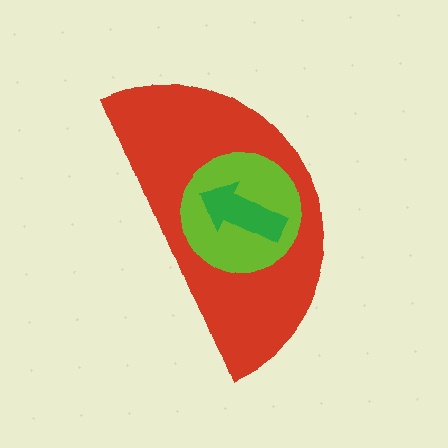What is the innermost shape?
The green arrow.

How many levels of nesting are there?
3.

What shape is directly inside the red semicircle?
The lime circle.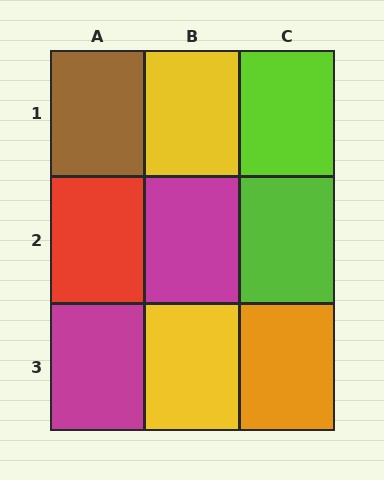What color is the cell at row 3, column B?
Yellow.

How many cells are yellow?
2 cells are yellow.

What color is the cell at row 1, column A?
Brown.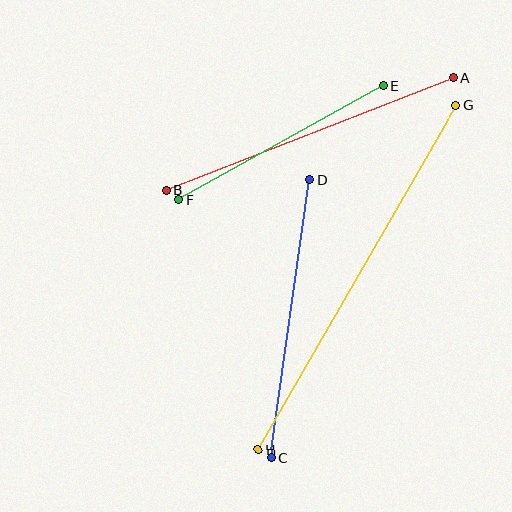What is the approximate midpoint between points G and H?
The midpoint is at approximately (357, 278) pixels.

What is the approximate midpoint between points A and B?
The midpoint is at approximately (309, 134) pixels.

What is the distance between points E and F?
The distance is approximately 234 pixels.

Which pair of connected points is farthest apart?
Points G and H are farthest apart.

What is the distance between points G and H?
The distance is approximately 396 pixels.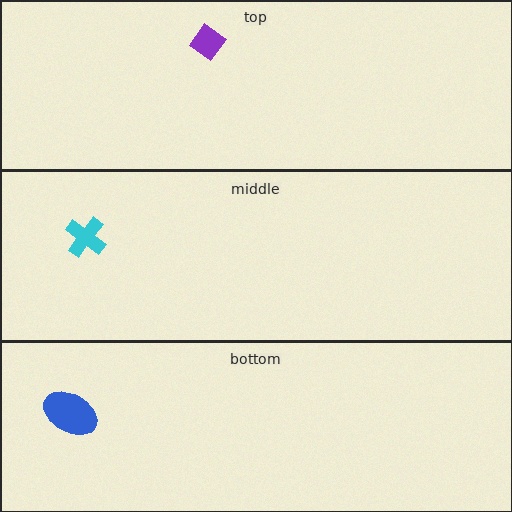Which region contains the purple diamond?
The top region.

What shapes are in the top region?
The purple diamond.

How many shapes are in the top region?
1.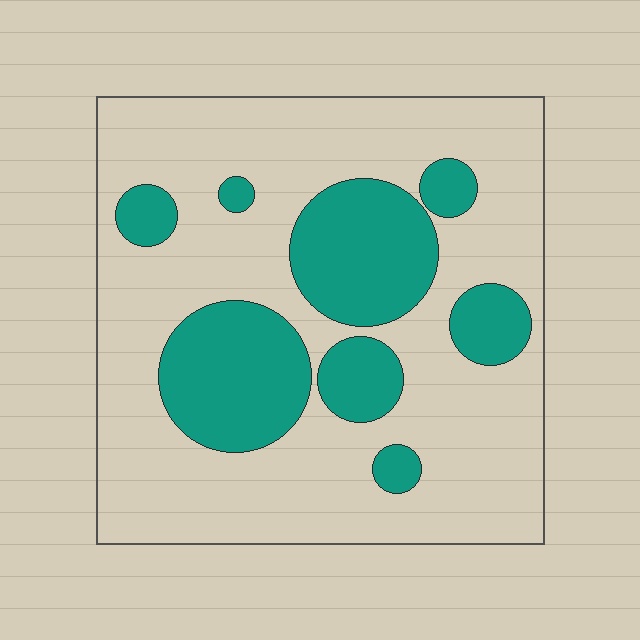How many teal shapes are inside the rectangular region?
8.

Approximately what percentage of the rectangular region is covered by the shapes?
Approximately 30%.